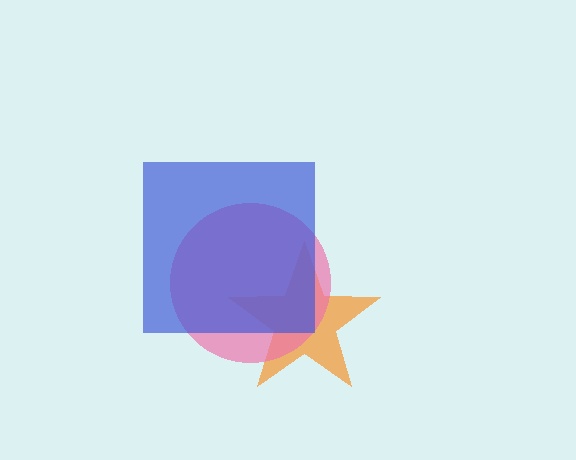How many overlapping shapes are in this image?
There are 3 overlapping shapes in the image.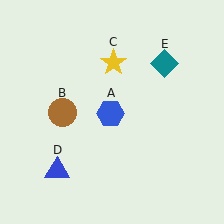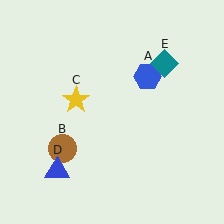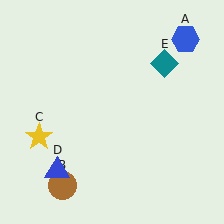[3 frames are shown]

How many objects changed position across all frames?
3 objects changed position: blue hexagon (object A), brown circle (object B), yellow star (object C).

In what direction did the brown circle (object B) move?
The brown circle (object B) moved down.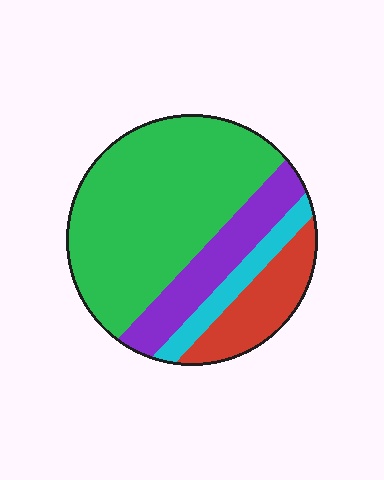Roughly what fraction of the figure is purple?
Purple takes up about one sixth (1/6) of the figure.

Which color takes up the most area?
Green, at roughly 55%.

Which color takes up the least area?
Cyan, at roughly 10%.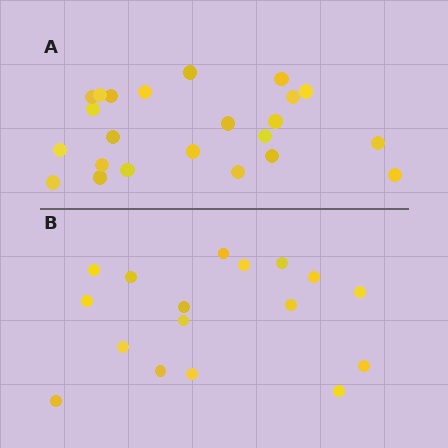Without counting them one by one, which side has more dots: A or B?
Region A (the top region) has more dots.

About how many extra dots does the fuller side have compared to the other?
Region A has about 6 more dots than region B.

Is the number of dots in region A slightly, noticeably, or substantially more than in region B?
Region A has noticeably more, but not dramatically so. The ratio is roughly 1.4 to 1.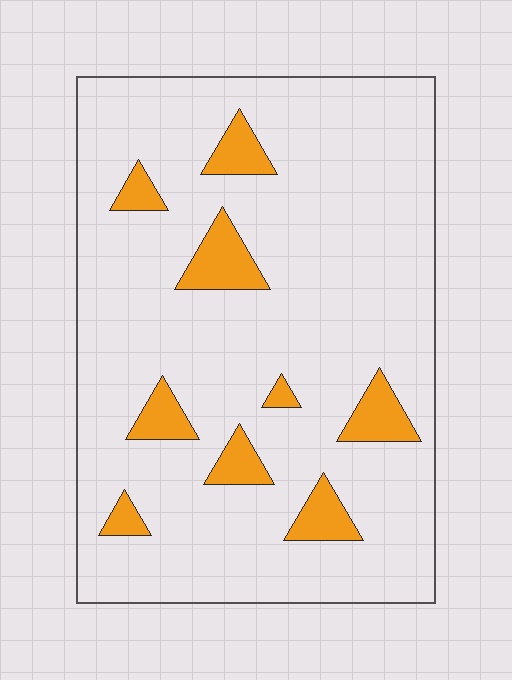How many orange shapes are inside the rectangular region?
9.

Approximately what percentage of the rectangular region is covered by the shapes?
Approximately 10%.